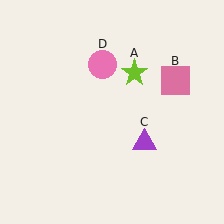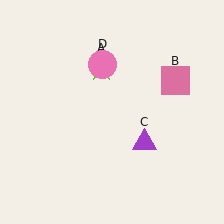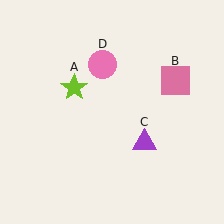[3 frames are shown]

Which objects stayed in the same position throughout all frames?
Pink square (object B) and purple triangle (object C) and pink circle (object D) remained stationary.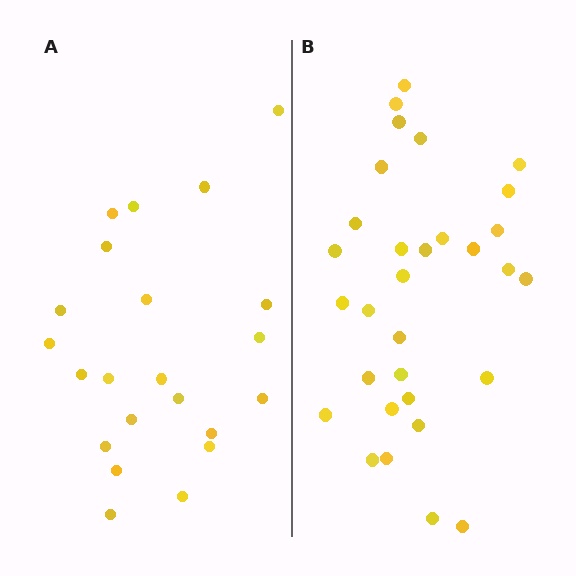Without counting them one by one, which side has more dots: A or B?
Region B (the right region) has more dots.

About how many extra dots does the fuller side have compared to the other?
Region B has roughly 8 or so more dots than region A.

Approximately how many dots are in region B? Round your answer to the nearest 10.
About 30 dots. (The exact count is 31, which rounds to 30.)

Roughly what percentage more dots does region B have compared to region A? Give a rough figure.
About 40% more.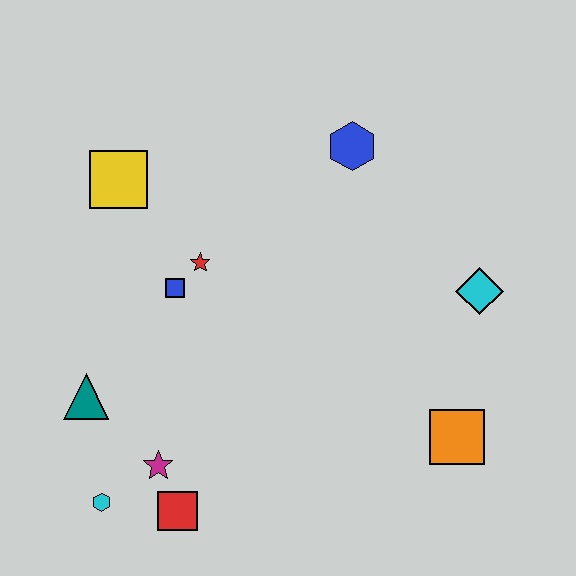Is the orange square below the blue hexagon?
Yes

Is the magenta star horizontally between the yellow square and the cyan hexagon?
No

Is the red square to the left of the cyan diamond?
Yes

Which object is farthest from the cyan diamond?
The cyan hexagon is farthest from the cyan diamond.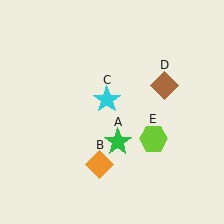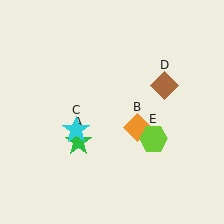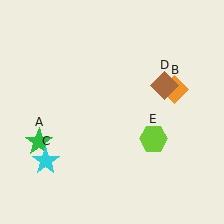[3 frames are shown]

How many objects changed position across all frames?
3 objects changed position: green star (object A), orange diamond (object B), cyan star (object C).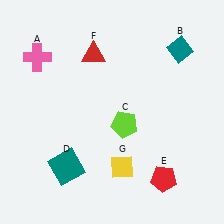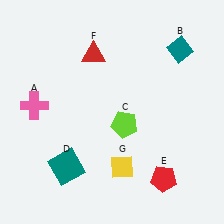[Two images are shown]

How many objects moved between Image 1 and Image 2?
1 object moved between the two images.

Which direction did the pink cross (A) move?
The pink cross (A) moved down.